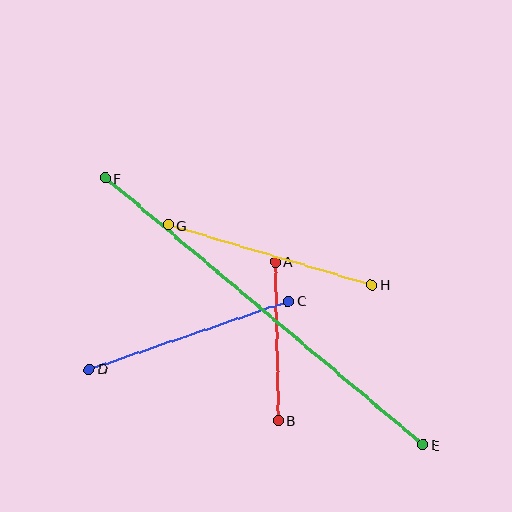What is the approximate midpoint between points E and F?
The midpoint is at approximately (264, 312) pixels.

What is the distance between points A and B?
The distance is approximately 159 pixels.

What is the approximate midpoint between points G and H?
The midpoint is at approximately (270, 255) pixels.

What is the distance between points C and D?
The distance is approximately 210 pixels.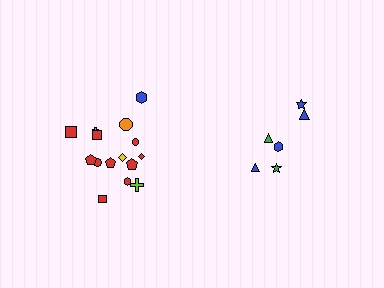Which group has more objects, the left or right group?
The left group.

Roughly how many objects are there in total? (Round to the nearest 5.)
Roughly 20 objects in total.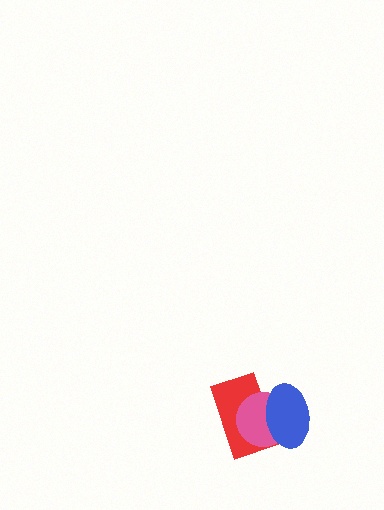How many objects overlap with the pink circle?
2 objects overlap with the pink circle.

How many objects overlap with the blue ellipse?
2 objects overlap with the blue ellipse.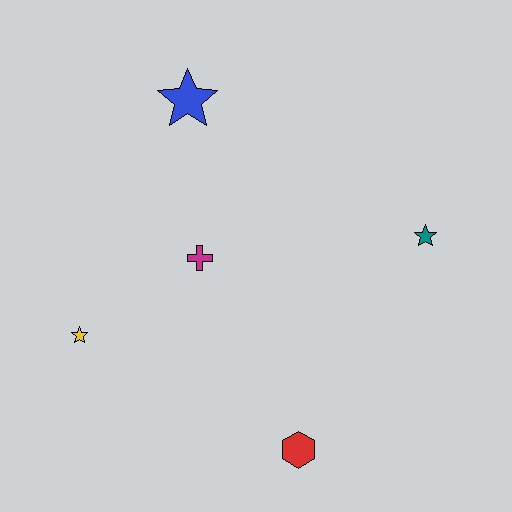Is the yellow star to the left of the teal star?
Yes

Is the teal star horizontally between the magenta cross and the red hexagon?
No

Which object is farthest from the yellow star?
The teal star is farthest from the yellow star.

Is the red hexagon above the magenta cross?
No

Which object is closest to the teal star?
The magenta cross is closest to the teal star.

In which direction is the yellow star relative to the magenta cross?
The yellow star is to the left of the magenta cross.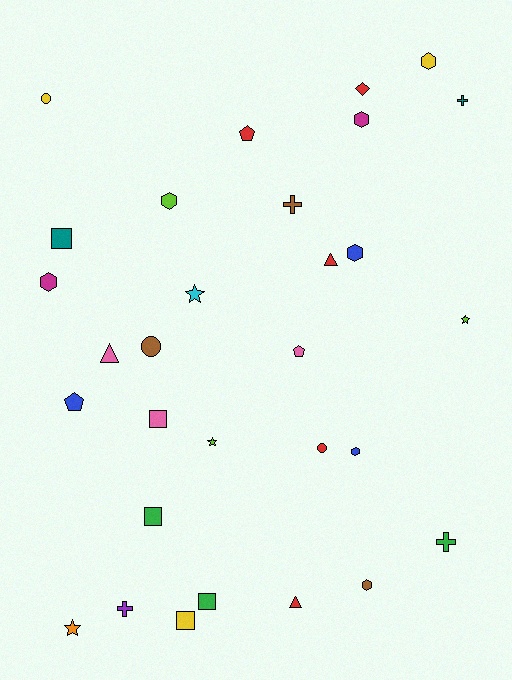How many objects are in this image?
There are 30 objects.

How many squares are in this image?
There are 5 squares.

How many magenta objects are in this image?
There are 2 magenta objects.